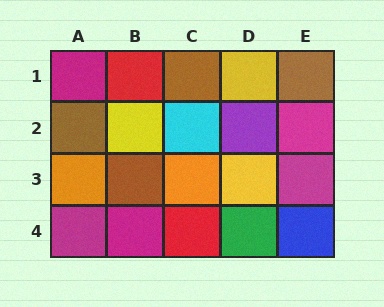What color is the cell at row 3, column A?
Orange.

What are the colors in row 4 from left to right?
Magenta, magenta, red, green, blue.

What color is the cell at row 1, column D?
Yellow.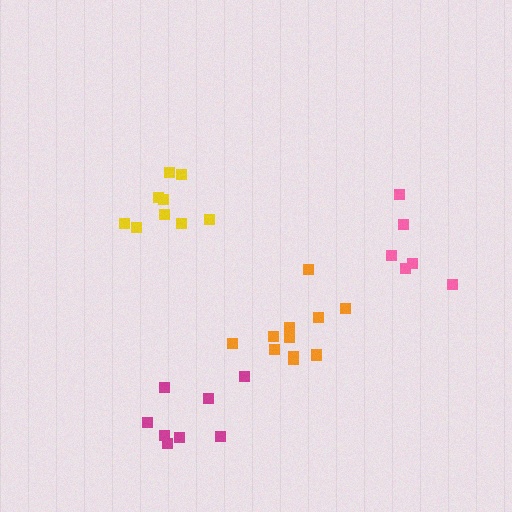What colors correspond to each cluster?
The clusters are colored: orange, yellow, pink, magenta.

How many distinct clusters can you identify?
There are 4 distinct clusters.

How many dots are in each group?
Group 1: 11 dots, Group 2: 9 dots, Group 3: 6 dots, Group 4: 8 dots (34 total).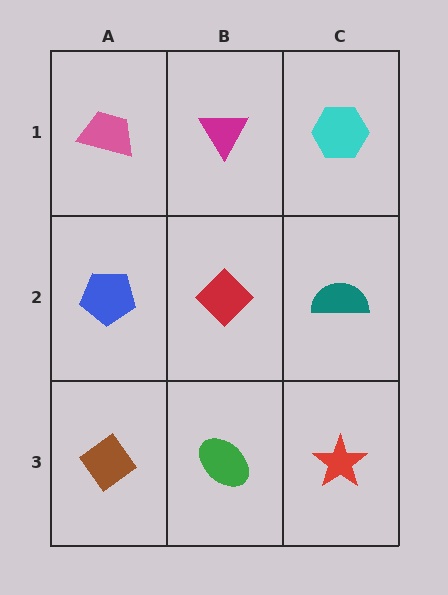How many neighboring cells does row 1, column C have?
2.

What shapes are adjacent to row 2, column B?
A magenta triangle (row 1, column B), a green ellipse (row 3, column B), a blue pentagon (row 2, column A), a teal semicircle (row 2, column C).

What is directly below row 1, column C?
A teal semicircle.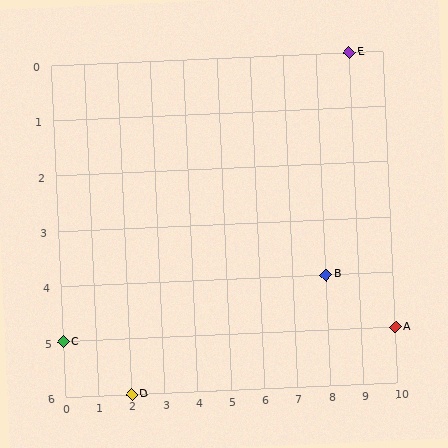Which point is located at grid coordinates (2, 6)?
Point D is at (2, 6).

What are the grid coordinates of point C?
Point C is at grid coordinates (0, 5).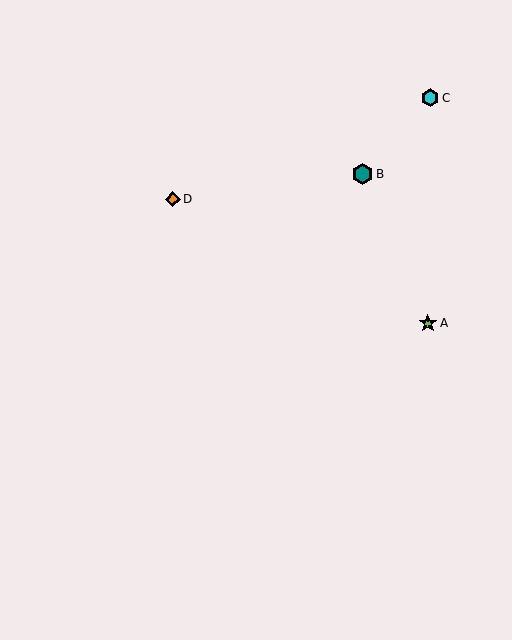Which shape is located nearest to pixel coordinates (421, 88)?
The cyan hexagon (labeled C) at (430, 98) is nearest to that location.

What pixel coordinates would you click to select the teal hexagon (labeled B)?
Click at (363, 174) to select the teal hexagon B.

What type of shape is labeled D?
Shape D is an orange diamond.